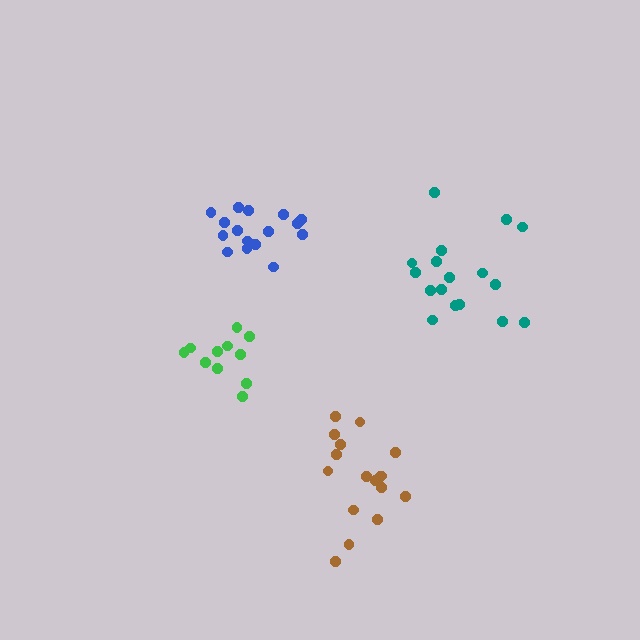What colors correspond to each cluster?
The clusters are colored: brown, blue, green, teal.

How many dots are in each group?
Group 1: 17 dots, Group 2: 16 dots, Group 3: 11 dots, Group 4: 17 dots (61 total).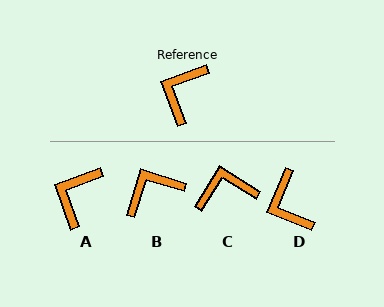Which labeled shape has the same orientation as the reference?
A.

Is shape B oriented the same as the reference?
No, it is off by about 37 degrees.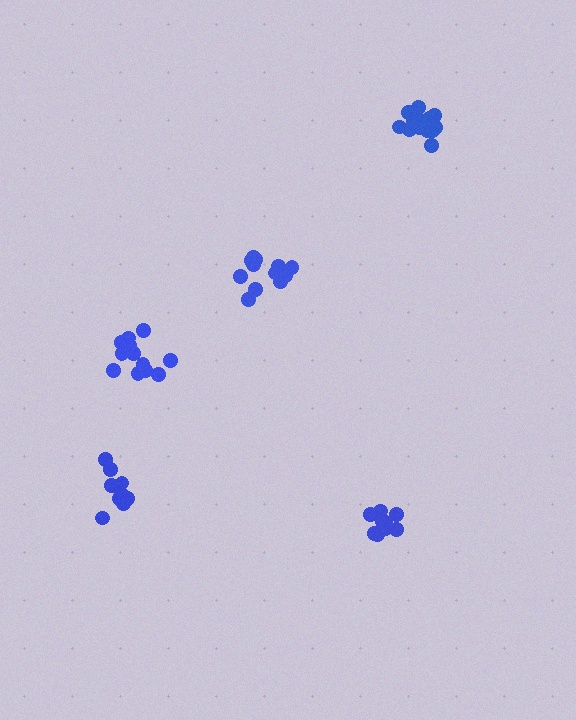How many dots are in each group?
Group 1: 13 dots, Group 2: 14 dots, Group 3: 12 dots, Group 4: 9 dots, Group 5: 9 dots (57 total).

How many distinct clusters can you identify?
There are 5 distinct clusters.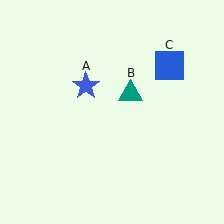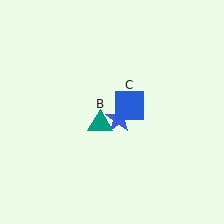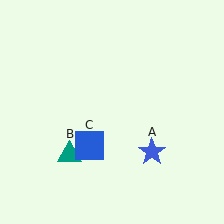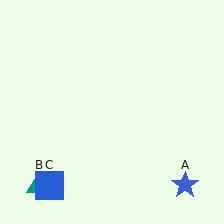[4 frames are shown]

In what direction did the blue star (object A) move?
The blue star (object A) moved down and to the right.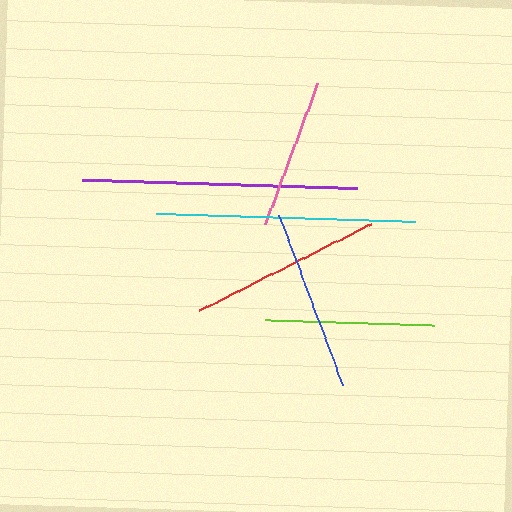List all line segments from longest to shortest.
From longest to shortest: purple, cyan, red, blue, lime, pink.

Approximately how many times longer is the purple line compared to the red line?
The purple line is approximately 1.4 times the length of the red line.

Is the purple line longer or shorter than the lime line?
The purple line is longer than the lime line.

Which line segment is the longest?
The purple line is the longest at approximately 275 pixels.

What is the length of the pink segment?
The pink segment is approximately 150 pixels long.